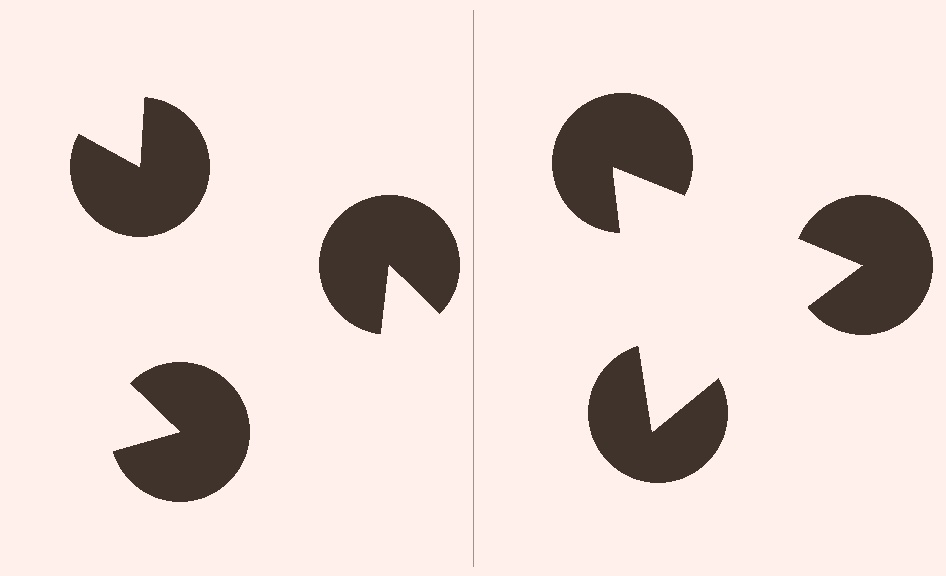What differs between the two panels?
The pac-man discs are positioned identically on both sides; only the wedge orientations differ. On the right they align to a triangle; on the left they are misaligned.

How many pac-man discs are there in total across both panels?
6 — 3 on each side.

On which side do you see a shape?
An illusory triangle appears on the right side. On the left side the wedge cuts are rotated, so no coherent shape forms.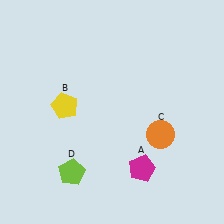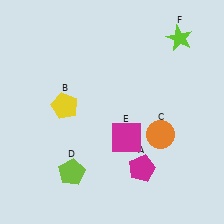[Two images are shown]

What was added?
A magenta square (E), a lime star (F) were added in Image 2.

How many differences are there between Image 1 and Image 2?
There are 2 differences between the two images.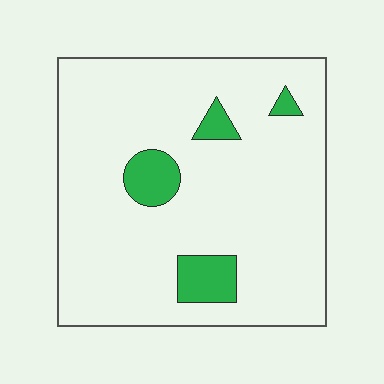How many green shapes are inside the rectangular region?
4.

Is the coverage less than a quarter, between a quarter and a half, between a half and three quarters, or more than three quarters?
Less than a quarter.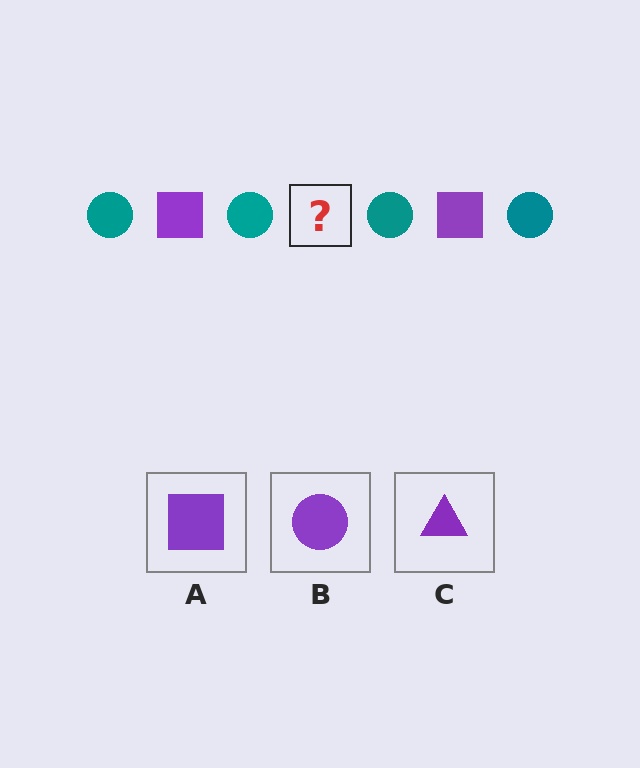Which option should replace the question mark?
Option A.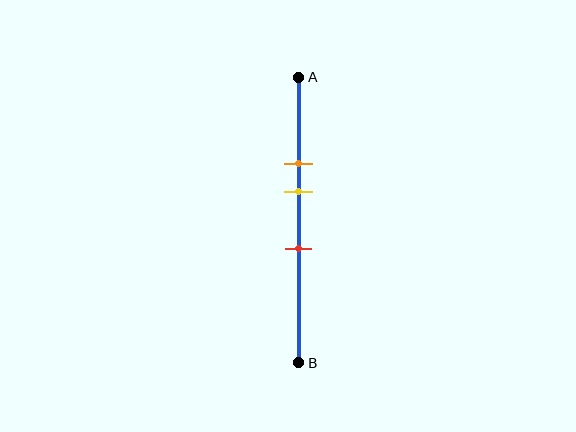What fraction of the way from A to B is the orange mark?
The orange mark is approximately 30% (0.3) of the way from A to B.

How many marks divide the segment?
There are 3 marks dividing the segment.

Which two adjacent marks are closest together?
The orange and yellow marks are the closest adjacent pair.